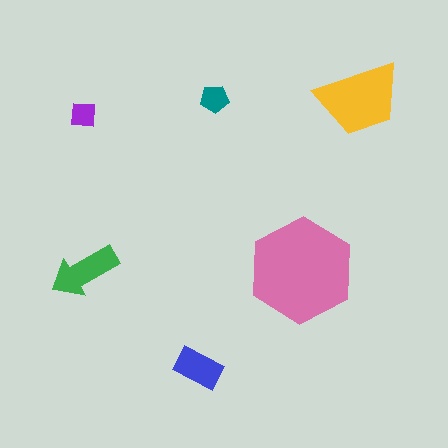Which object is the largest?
The pink hexagon.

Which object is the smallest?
The purple square.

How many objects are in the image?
There are 6 objects in the image.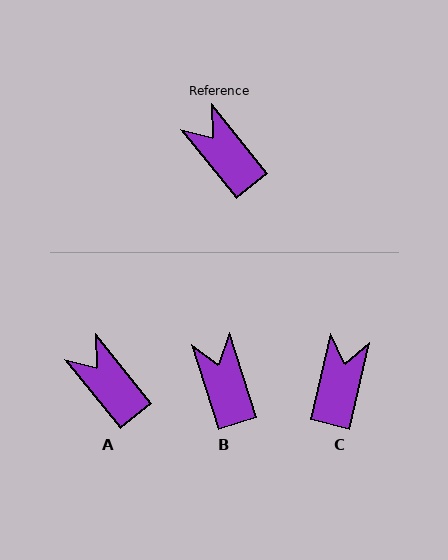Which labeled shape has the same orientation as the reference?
A.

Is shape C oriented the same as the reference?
No, it is off by about 52 degrees.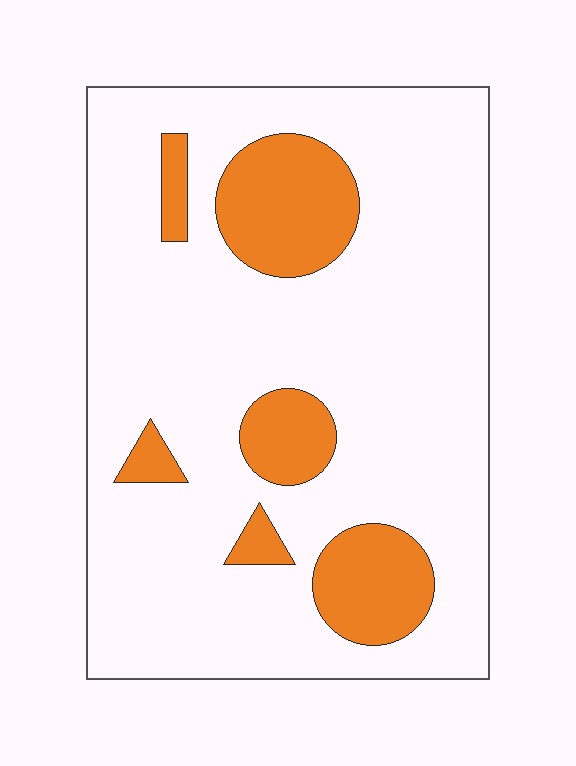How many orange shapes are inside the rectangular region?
6.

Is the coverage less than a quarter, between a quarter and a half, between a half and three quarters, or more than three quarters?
Less than a quarter.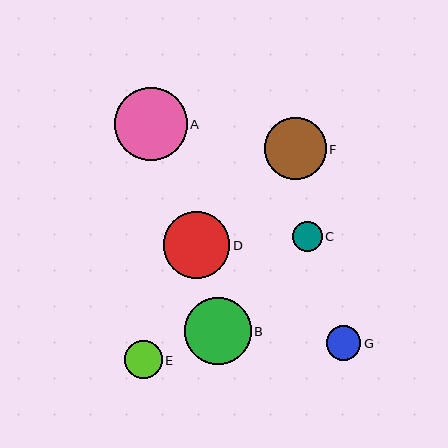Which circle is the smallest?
Circle C is the smallest with a size of approximately 30 pixels.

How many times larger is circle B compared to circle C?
Circle B is approximately 2.2 times the size of circle C.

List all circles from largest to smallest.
From largest to smallest: A, B, D, F, E, G, C.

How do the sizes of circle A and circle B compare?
Circle A and circle B are approximately the same size.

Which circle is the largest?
Circle A is the largest with a size of approximately 73 pixels.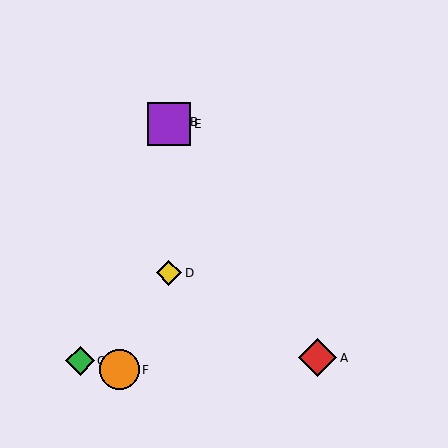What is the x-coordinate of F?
Object F is at x≈119.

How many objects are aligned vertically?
3 objects (B, D, E) are aligned vertically.